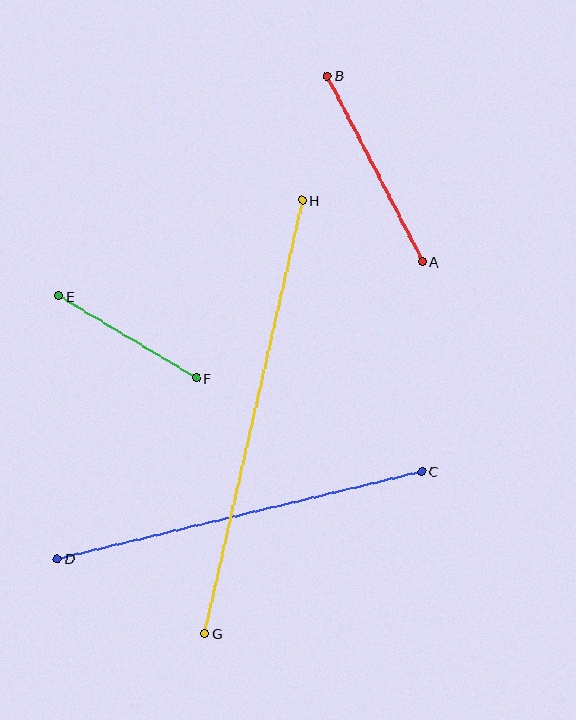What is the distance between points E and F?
The distance is approximately 160 pixels.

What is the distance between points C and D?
The distance is approximately 375 pixels.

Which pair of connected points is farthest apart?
Points G and H are farthest apart.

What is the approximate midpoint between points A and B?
The midpoint is at approximately (375, 169) pixels.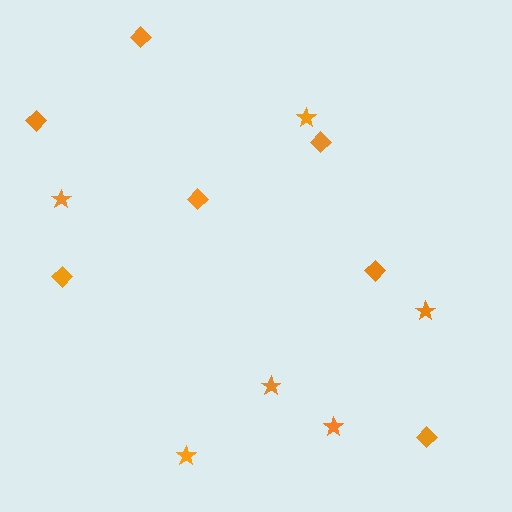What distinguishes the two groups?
There are 2 groups: one group of stars (6) and one group of diamonds (7).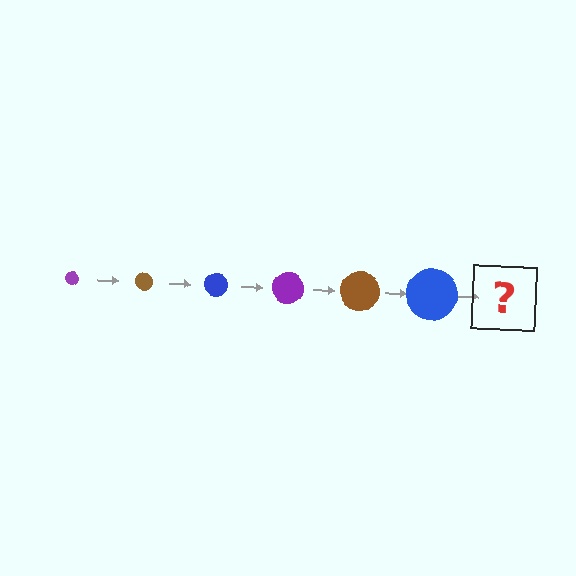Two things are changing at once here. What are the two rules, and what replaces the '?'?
The two rules are that the circle grows larger each step and the color cycles through purple, brown, and blue. The '?' should be a purple circle, larger than the previous one.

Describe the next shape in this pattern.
It should be a purple circle, larger than the previous one.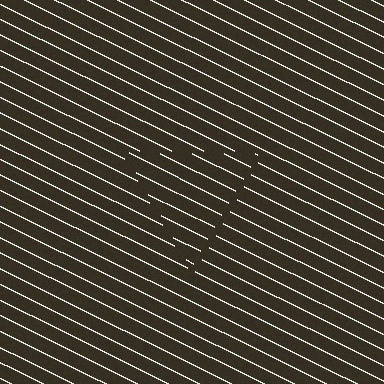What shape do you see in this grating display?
An illusory triangle. The interior of the shape contains the same grating, shifted by half a period — the contour is defined by the phase discontinuity where line-ends from the inner and outer gratings abut.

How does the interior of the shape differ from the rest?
The interior of the shape contains the same grating, shifted by half a period — the contour is defined by the phase discontinuity where line-ends from the inner and outer gratings abut.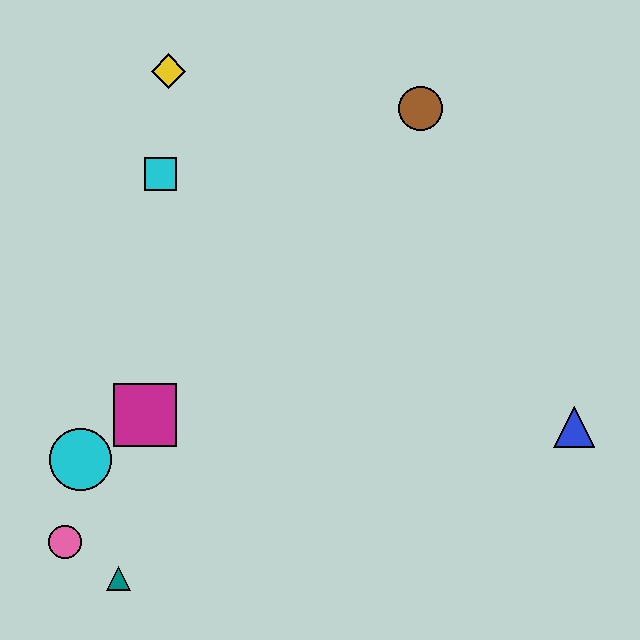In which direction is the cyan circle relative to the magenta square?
The cyan circle is to the left of the magenta square.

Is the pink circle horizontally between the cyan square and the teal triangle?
No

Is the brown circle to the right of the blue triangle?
No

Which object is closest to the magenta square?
The cyan circle is closest to the magenta square.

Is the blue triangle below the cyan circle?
No